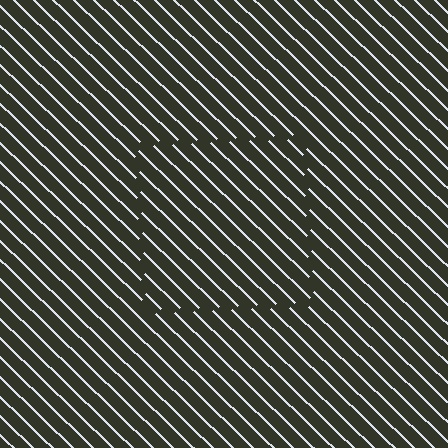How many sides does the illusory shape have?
4 sides — the line-ends trace a square.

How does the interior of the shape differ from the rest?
The interior of the shape contains the same grating, shifted by half a period — the contour is defined by the phase discontinuity where line-ends from the inner and outer gratings abut.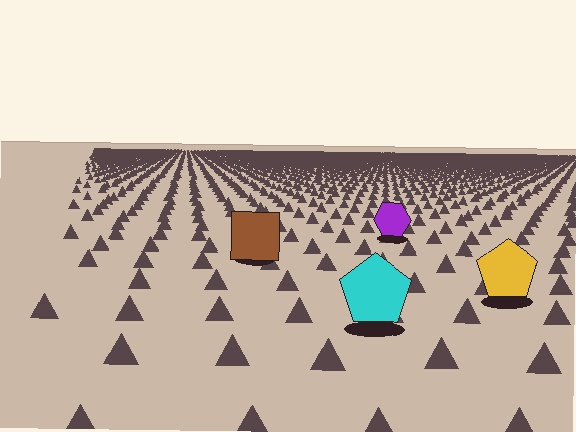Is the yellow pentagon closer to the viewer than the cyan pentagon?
No. The cyan pentagon is closer — you can tell from the texture gradient: the ground texture is coarser near it.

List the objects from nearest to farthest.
From nearest to farthest: the cyan pentagon, the yellow pentagon, the brown square, the purple hexagon.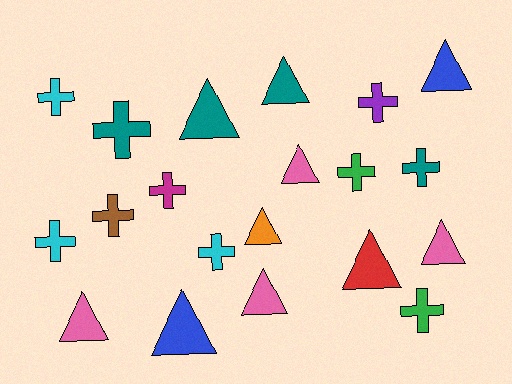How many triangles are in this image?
There are 10 triangles.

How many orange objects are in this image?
There is 1 orange object.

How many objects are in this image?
There are 20 objects.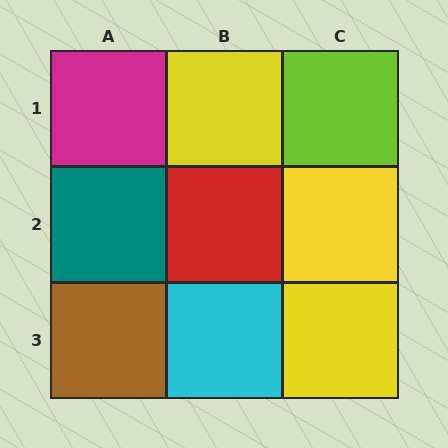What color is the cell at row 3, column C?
Yellow.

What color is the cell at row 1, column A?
Magenta.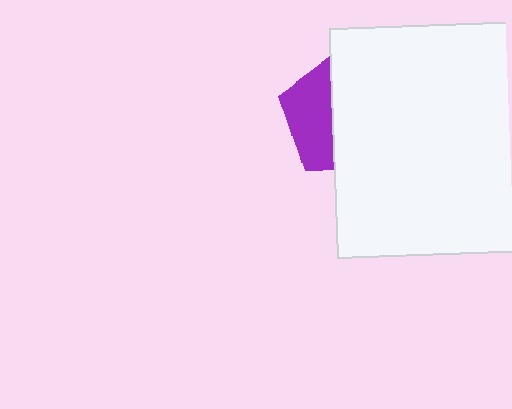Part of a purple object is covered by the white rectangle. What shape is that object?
It is a pentagon.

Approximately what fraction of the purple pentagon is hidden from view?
Roughly 61% of the purple pentagon is hidden behind the white rectangle.